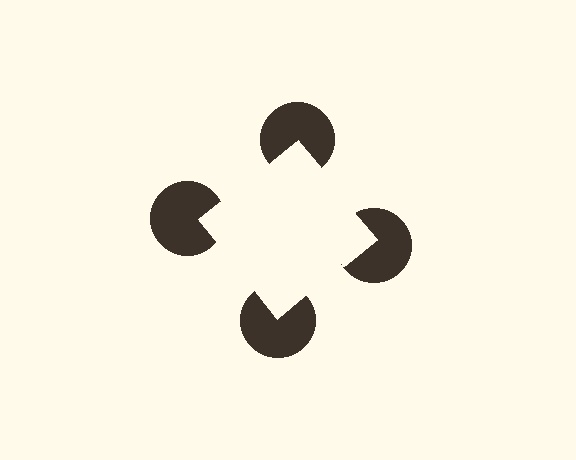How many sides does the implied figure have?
4 sides.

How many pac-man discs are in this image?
There are 4 — one at each vertex of the illusory square.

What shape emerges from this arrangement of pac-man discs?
An illusory square — its edges are inferred from the aligned wedge cuts in the pac-man discs, not physically drawn.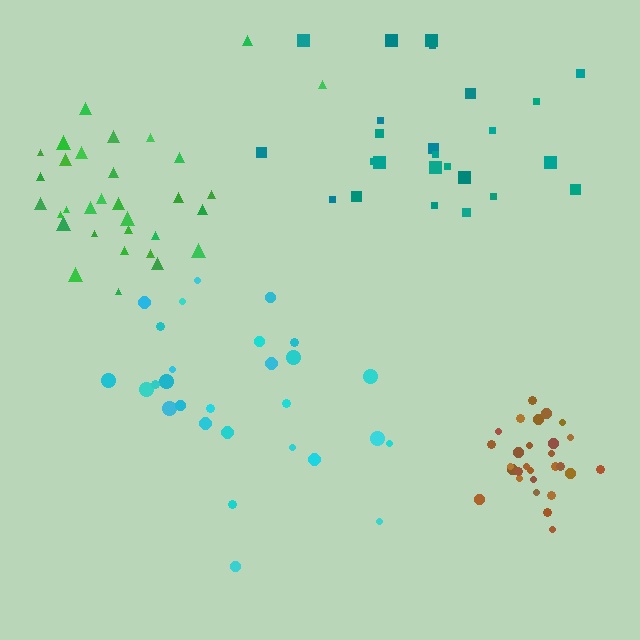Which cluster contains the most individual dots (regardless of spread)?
Green (32).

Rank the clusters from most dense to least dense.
brown, cyan, green, teal.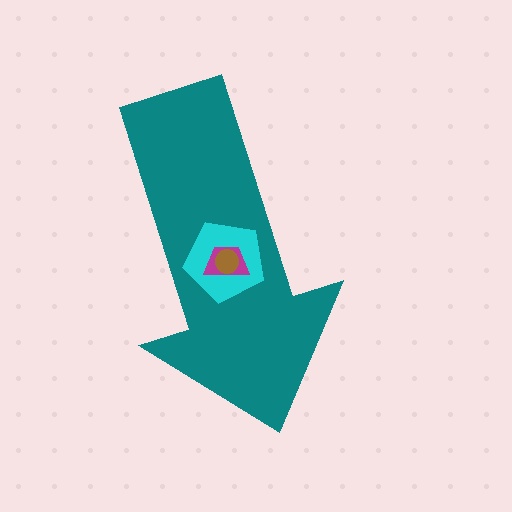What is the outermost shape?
The teal arrow.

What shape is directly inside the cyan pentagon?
The magenta trapezoid.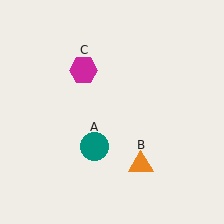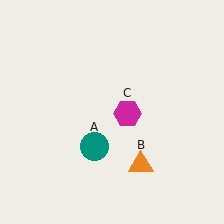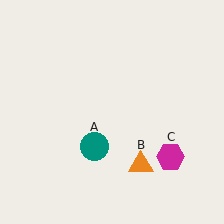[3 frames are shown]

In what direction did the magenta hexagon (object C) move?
The magenta hexagon (object C) moved down and to the right.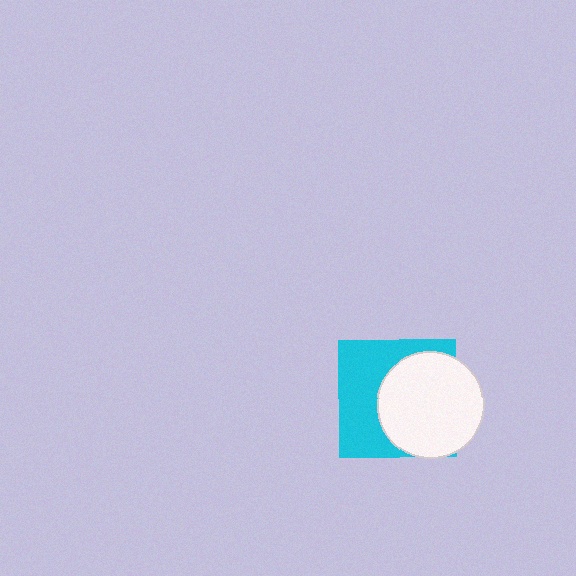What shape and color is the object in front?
The object in front is a white circle.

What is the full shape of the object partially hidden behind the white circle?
The partially hidden object is a cyan square.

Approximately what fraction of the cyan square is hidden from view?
Roughly 52% of the cyan square is hidden behind the white circle.